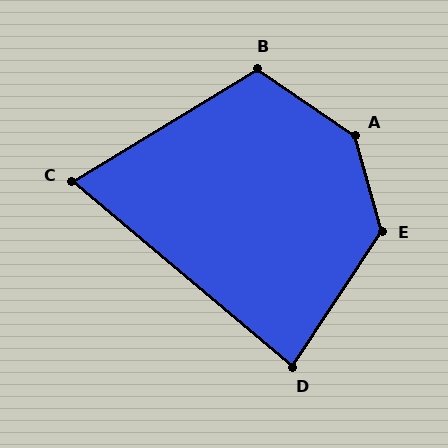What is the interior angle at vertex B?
Approximately 115 degrees (obtuse).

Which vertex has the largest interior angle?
A, at approximately 140 degrees.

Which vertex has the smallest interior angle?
C, at approximately 71 degrees.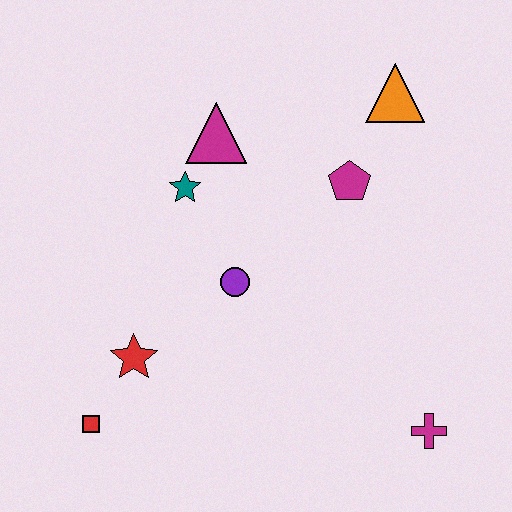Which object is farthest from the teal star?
The magenta cross is farthest from the teal star.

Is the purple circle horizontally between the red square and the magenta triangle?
No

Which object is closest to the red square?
The red star is closest to the red square.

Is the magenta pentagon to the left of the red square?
No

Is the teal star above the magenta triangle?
No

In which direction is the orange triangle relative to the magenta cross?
The orange triangle is above the magenta cross.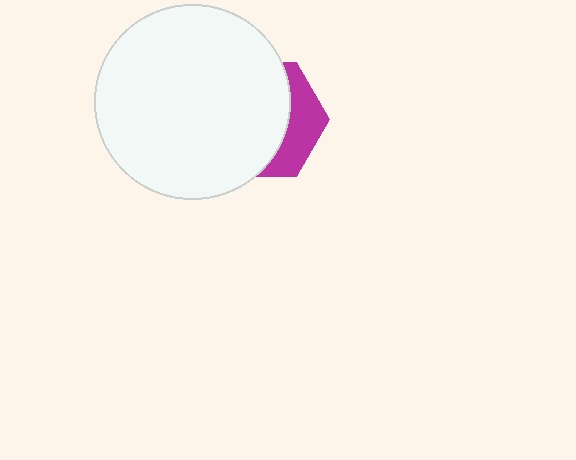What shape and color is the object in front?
The object in front is a white circle.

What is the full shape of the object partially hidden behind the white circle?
The partially hidden object is a magenta hexagon.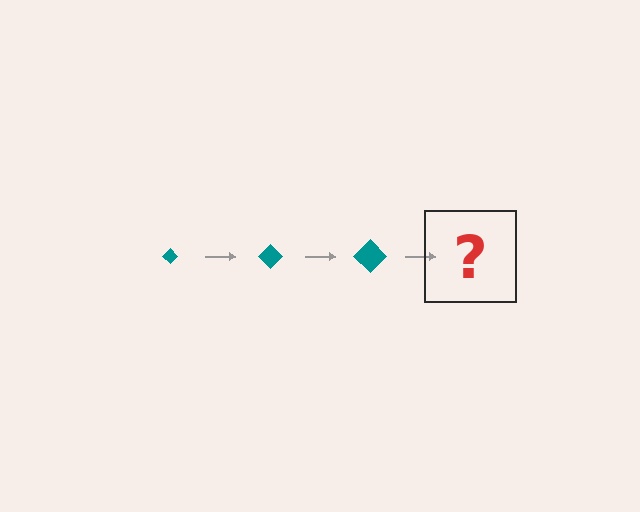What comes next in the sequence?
The next element should be a teal diamond, larger than the previous one.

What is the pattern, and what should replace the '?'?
The pattern is that the diamond gets progressively larger each step. The '?' should be a teal diamond, larger than the previous one.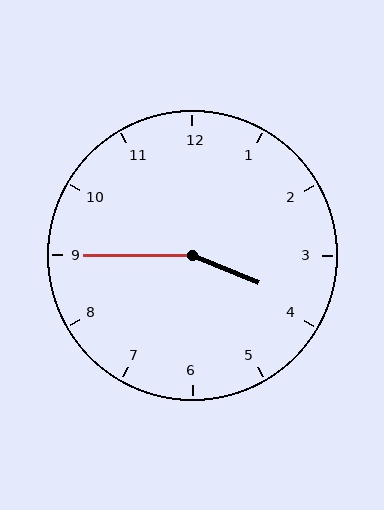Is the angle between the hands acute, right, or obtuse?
It is obtuse.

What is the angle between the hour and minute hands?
Approximately 158 degrees.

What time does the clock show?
3:45.